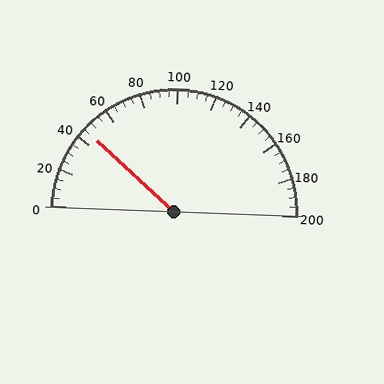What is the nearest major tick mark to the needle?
The nearest major tick mark is 40.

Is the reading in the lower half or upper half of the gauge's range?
The reading is in the lower half of the range (0 to 200).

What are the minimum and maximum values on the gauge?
The gauge ranges from 0 to 200.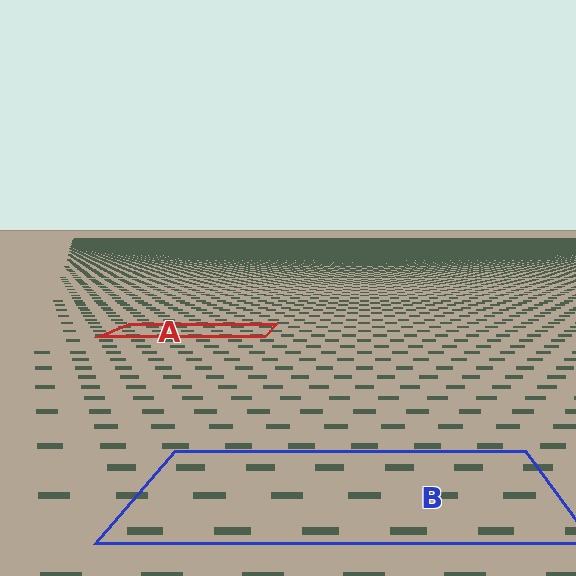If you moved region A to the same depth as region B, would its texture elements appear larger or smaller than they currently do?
They would appear larger. At a closer depth, the same texture elements are projected at a bigger on-screen size.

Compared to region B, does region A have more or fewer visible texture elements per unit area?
Region A has more texture elements per unit area — they are packed more densely because it is farther away.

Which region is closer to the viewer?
Region B is closer. The texture elements there are larger and more spread out.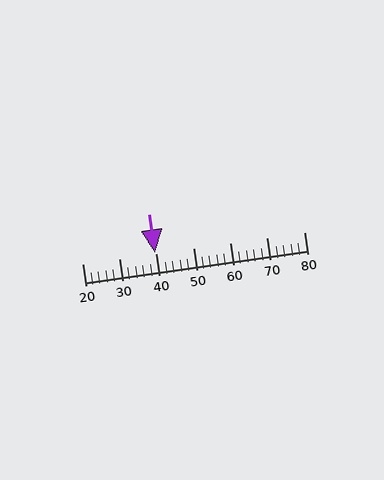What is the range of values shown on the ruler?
The ruler shows values from 20 to 80.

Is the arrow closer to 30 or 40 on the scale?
The arrow is closer to 40.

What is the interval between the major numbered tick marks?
The major tick marks are spaced 10 units apart.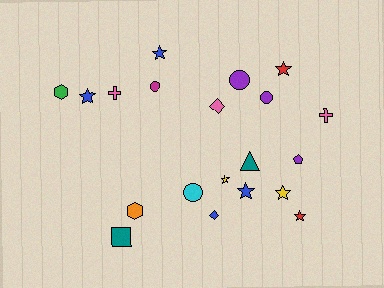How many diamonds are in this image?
There are 2 diamonds.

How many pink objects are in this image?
There are 3 pink objects.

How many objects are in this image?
There are 20 objects.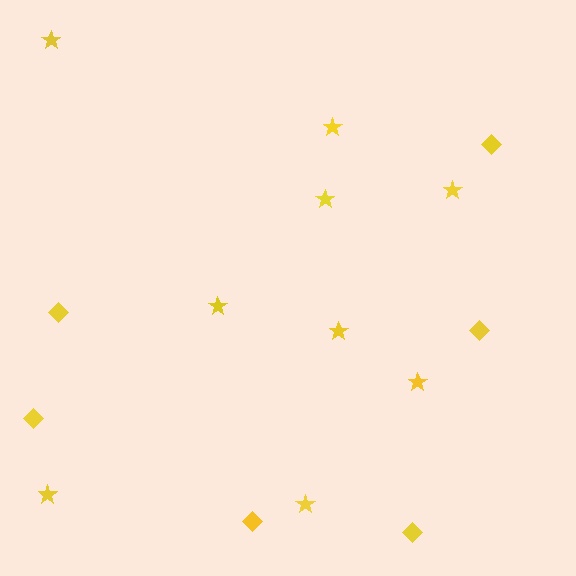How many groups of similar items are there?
There are 2 groups: one group of diamonds (6) and one group of stars (9).